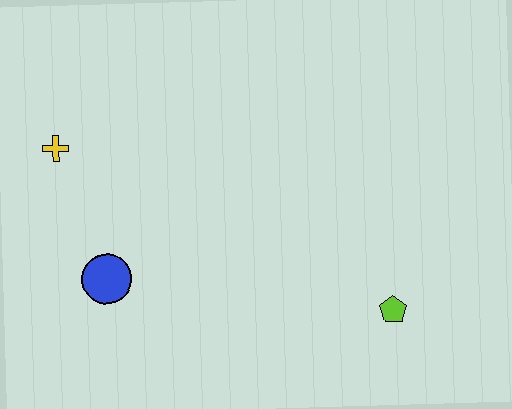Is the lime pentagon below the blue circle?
Yes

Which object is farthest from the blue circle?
The lime pentagon is farthest from the blue circle.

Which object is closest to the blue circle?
The yellow cross is closest to the blue circle.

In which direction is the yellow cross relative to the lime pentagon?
The yellow cross is to the left of the lime pentagon.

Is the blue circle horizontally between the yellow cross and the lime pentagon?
Yes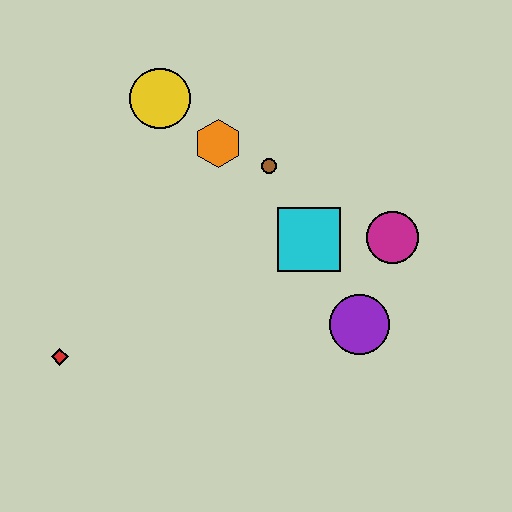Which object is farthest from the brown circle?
The red diamond is farthest from the brown circle.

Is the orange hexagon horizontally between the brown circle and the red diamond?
Yes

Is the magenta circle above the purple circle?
Yes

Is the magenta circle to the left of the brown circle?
No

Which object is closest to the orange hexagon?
The brown circle is closest to the orange hexagon.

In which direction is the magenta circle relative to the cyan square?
The magenta circle is to the right of the cyan square.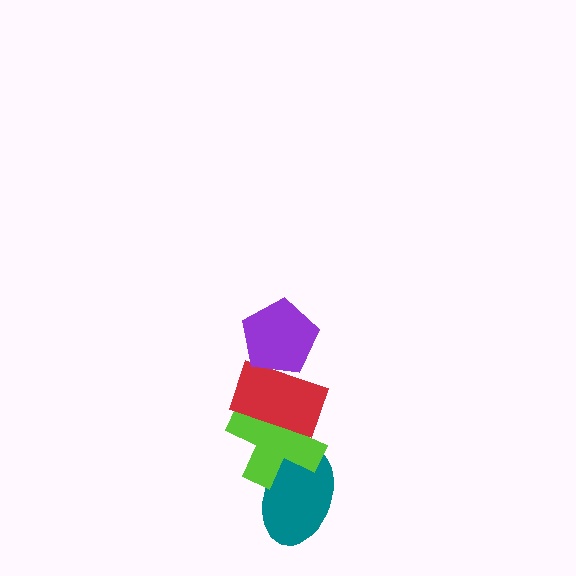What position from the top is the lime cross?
The lime cross is 3rd from the top.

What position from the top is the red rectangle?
The red rectangle is 2nd from the top.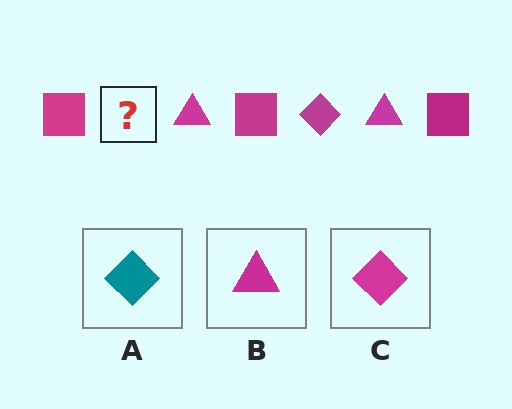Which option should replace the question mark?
Option C.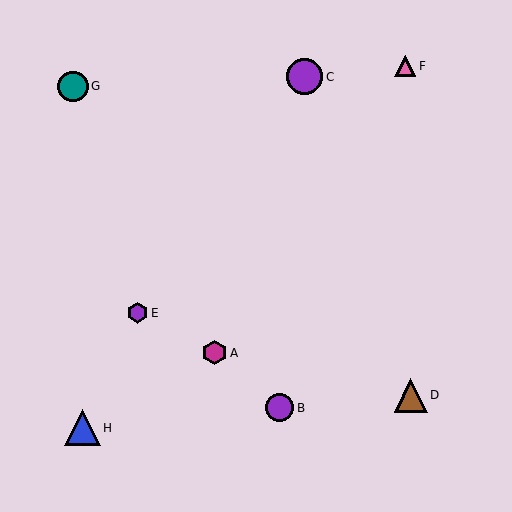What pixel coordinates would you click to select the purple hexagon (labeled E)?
Click at (138, 313) to select the purple hexagon E.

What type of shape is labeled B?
Shape B is a purple circle.